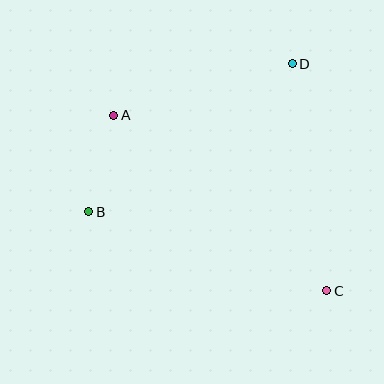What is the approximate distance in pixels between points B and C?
The distance between B and C is approximately 251 pixels.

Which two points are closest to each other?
Points A and B are closest to each other.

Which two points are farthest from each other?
Points A and C are farthest from each other.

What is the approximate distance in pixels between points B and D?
The distance between B and D is approximately 251 pixels.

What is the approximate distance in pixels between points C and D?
The distance between C and D is approximately 229 pixels.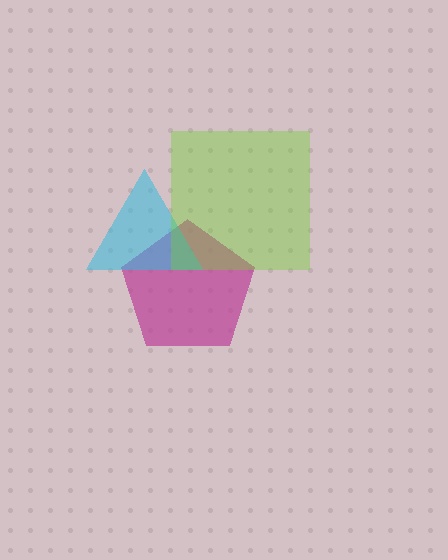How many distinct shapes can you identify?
There are 3 distinct shapes: a magenta pentagon, a cyan triangle, a lime square.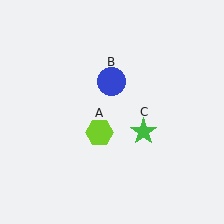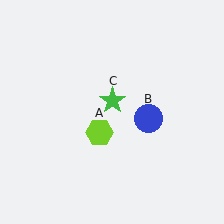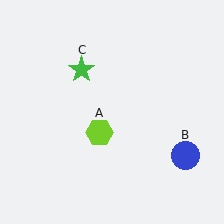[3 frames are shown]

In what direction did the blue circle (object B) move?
The blue circle (object B) moved down and to the right.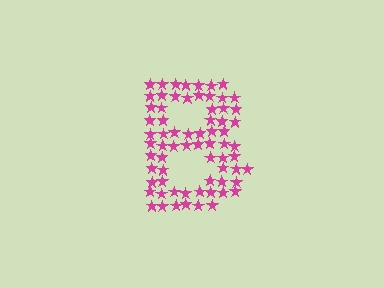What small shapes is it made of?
It is made of small stars.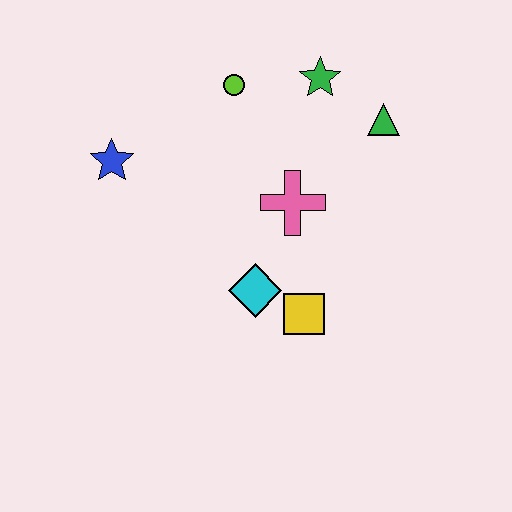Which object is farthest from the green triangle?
The blue star is farthest from the green triangle.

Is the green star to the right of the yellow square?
Yes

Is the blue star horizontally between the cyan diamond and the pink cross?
No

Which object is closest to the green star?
The green triangle is closest to the green star.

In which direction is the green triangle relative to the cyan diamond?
The green triangle is above the cyan diamond.